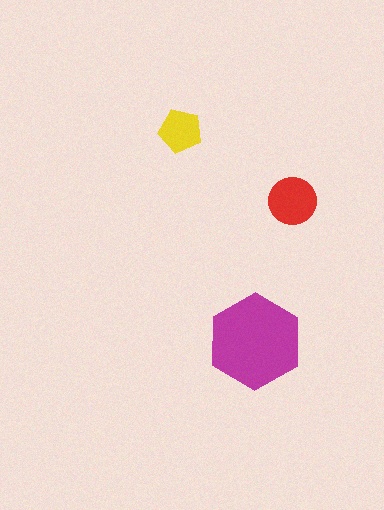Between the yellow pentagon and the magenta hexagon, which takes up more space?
The magenta hexagon.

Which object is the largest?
The magenta hexagon.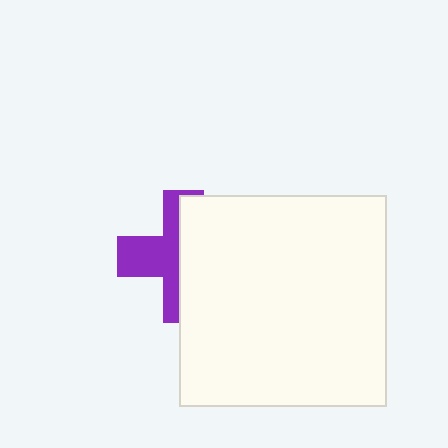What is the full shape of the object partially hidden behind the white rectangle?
The partially hidden object is a purple cross.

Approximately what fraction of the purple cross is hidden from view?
Roughly 54% of the purple cross is hidden behind the white rectangle.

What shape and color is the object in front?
The object in front is a white rectangle.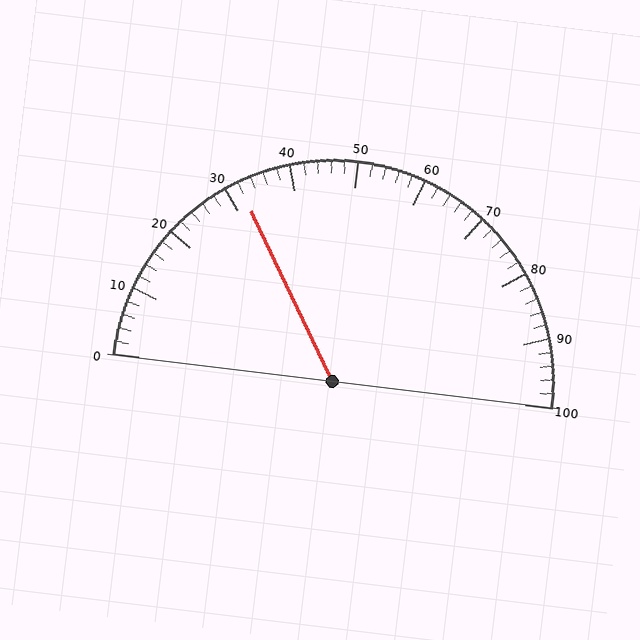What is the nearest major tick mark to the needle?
The nearest major tick mark is 30.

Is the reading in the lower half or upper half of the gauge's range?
The reading is in the lower half of the range (0 to 100).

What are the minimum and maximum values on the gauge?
The gauge ranges from 0 to 100.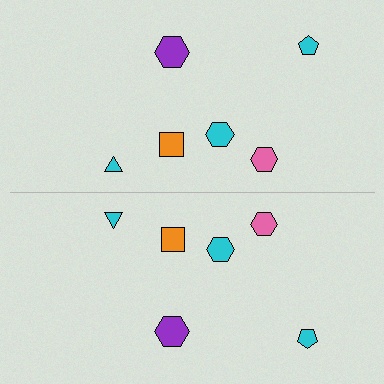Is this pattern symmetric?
Yes, this pattern has bilateral (reflection) symmetry.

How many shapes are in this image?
There are 12 shapes in this image.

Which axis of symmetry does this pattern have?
The pattern has a horizontal axis of symmetry running through the center of the image.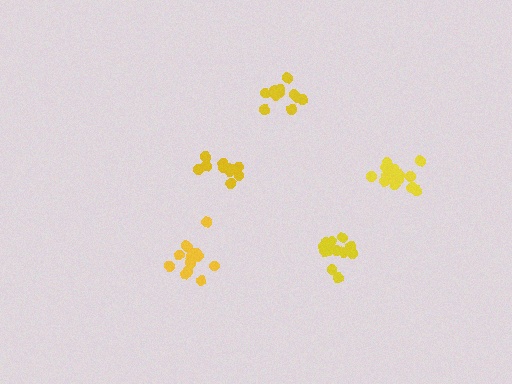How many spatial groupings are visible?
There are 5 spatial groupings.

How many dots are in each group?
Group 1: 14 dots, Group 2: 14 dots, Group 3: 13 dots, Group 4: 15 dots, Group 5: 12 dots (68 total).